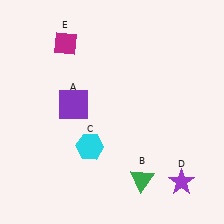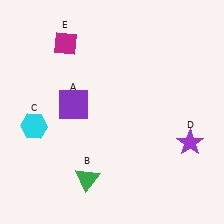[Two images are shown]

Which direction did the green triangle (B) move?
The green triangle (B) moved left.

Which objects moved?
The objects that moved are: the green triangle (B), the cyan hexagon (C), the purple star (D).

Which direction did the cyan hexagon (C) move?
The cyan hexagon (C) moved left.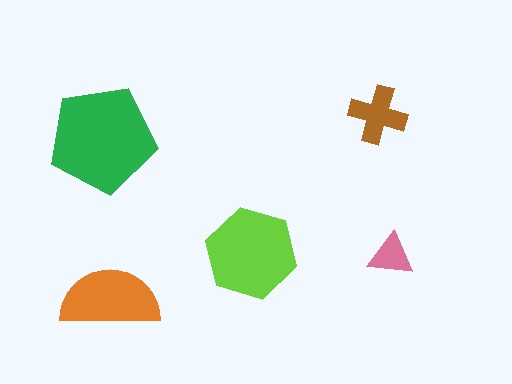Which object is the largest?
The green pentagon.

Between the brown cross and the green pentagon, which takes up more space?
The green pentagon.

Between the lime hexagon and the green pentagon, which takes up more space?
The green pentagon.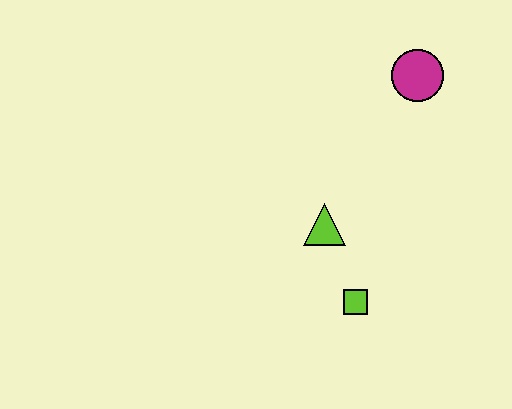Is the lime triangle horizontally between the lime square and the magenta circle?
No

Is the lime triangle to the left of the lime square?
Yes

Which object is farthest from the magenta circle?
The lime square is farthest from the magenta circle.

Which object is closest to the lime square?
The lime triangle is closest to the lime square.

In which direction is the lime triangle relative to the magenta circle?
The lime triangle is below the magenta circle.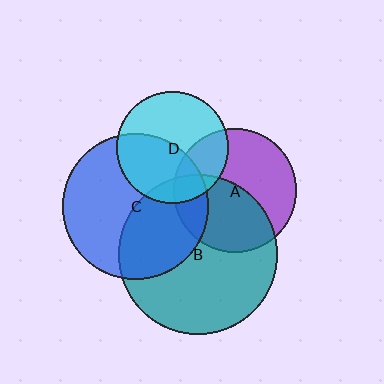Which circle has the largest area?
Circle B (teal).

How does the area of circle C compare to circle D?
Approximately 1.7 times.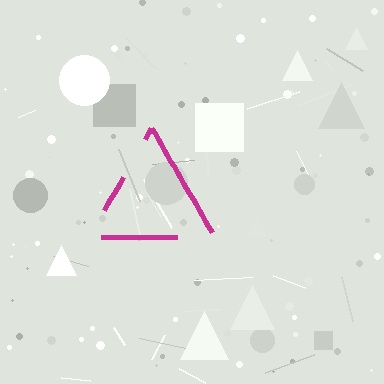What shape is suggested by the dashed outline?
The dashed outline suggests a triangle.